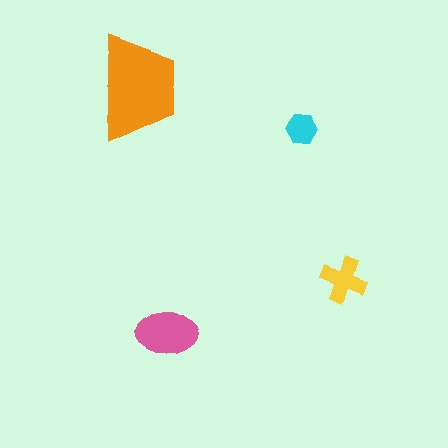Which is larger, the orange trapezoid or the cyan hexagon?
The orange trapezoid.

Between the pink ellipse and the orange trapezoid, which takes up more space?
The orange trapezoid.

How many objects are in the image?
There are 4 objects in the image.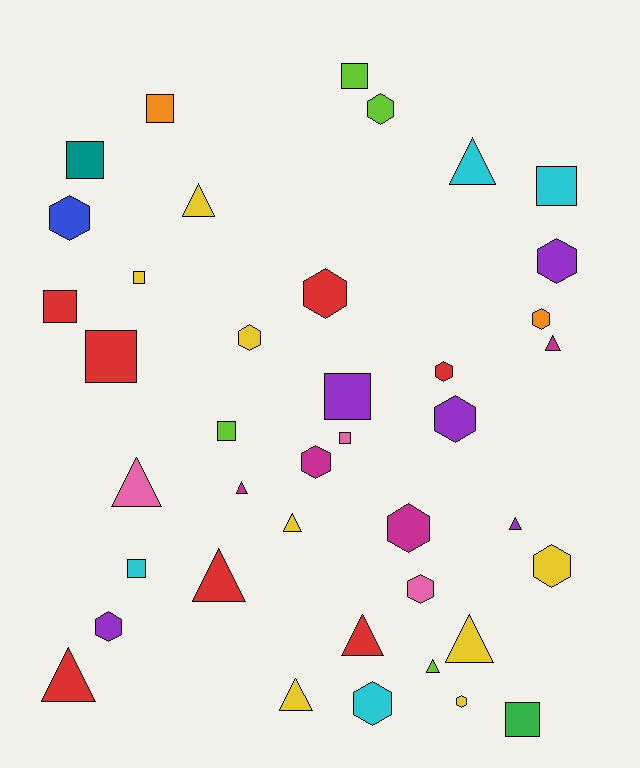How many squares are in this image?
There are 12 squares.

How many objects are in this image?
There are 40 objects.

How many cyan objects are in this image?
There are 4 cyan objects.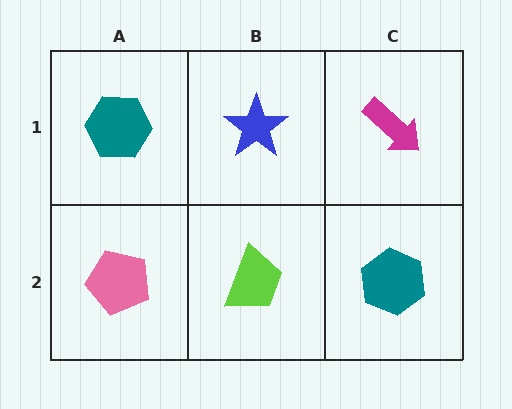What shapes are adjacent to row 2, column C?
A magenta arrow (row 1, column C), a lime trapezoid (row 2, column B).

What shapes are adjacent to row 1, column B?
A lime trapezoid (row 2, column B), a teal hexagon (row 1, column A), a magenta arrow (row 1, column C).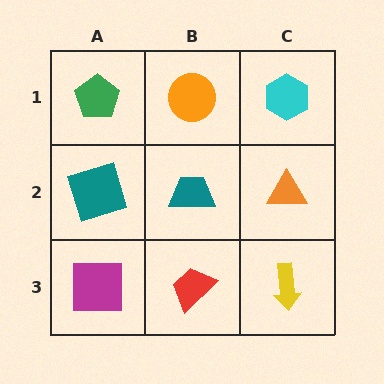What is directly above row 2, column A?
A green pentagon.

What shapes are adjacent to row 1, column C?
An orange triangle (row 2, column C), an orange circle (row 1, column B).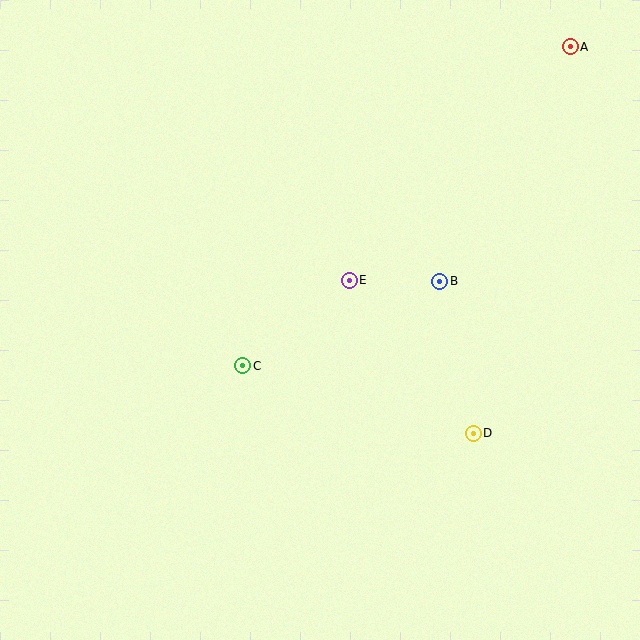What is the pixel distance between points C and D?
The distance between C and D is 240 pixels.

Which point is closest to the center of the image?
Point E at (349, 280) is closest to the center.